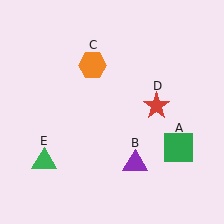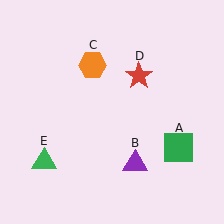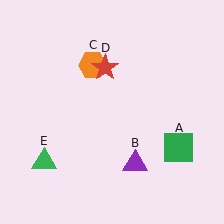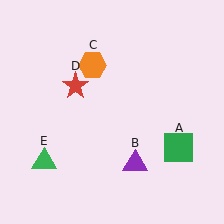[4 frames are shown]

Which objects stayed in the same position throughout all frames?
Green square (object A) and purple triangle (object B) and orange hexagon (object C) and green triangle (object E) remained stationary.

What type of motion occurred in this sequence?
The red star (object D) rotated counterclockwise around the center of the scene.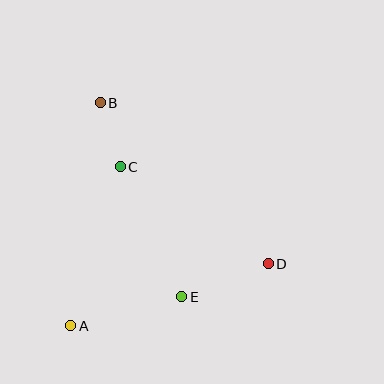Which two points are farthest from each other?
Points B and D are farthest from each other.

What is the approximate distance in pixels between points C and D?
The distance between C and D is approximately 177 pixels.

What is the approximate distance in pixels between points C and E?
The distance between C and E is approximately 144 pixels.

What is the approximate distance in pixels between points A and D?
The distance between A and D is approximately 207 pixels.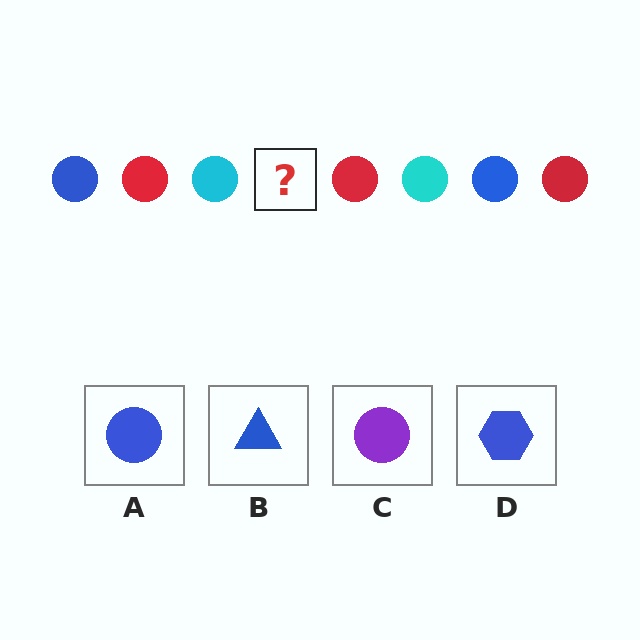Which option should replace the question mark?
Option A.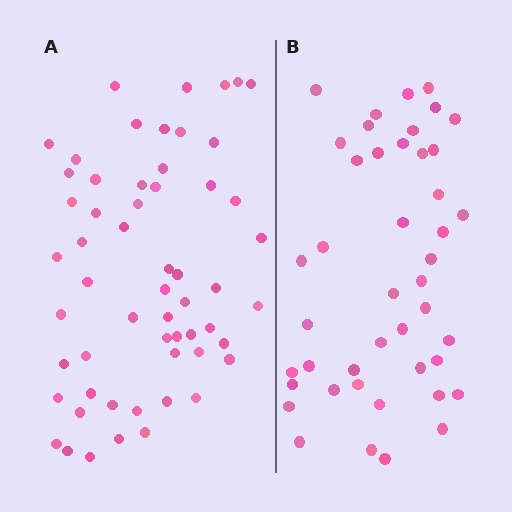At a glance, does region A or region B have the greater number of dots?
Region A (the left region) has more dots.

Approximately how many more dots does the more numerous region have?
Region A has approximately 15 more dots than region B.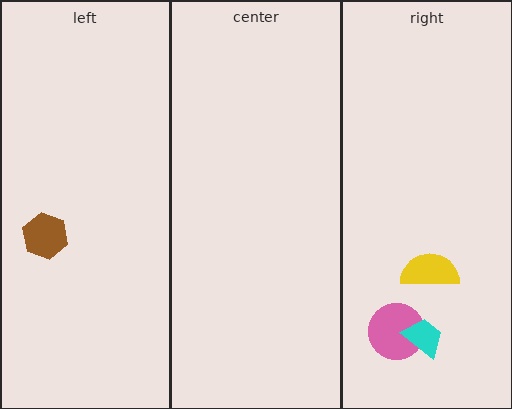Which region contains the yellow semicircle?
The right region.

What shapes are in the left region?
The brown hexagon.